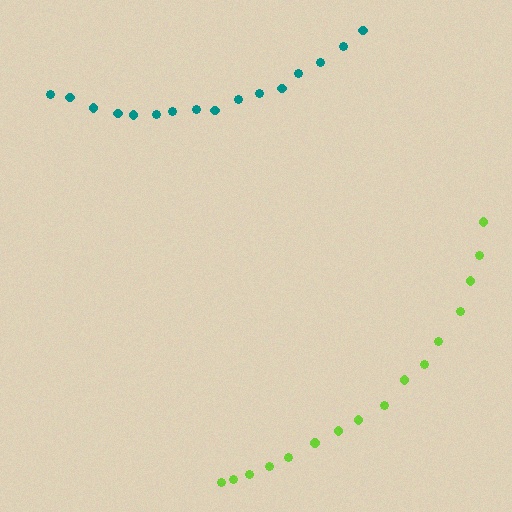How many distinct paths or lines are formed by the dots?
There are 2 distinct paths.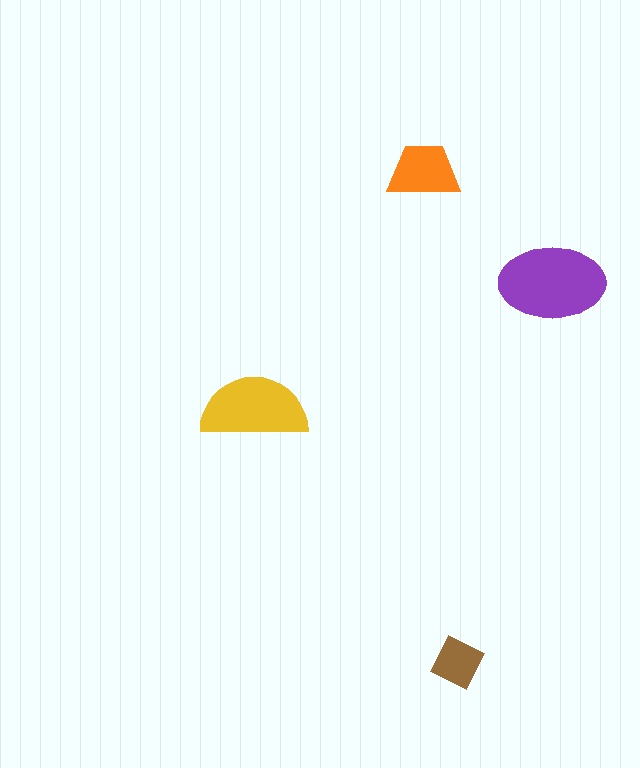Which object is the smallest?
The brown diamond.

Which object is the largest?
The purple ellipse.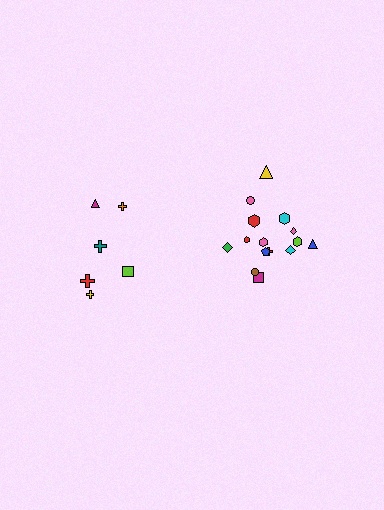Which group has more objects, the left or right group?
The right group.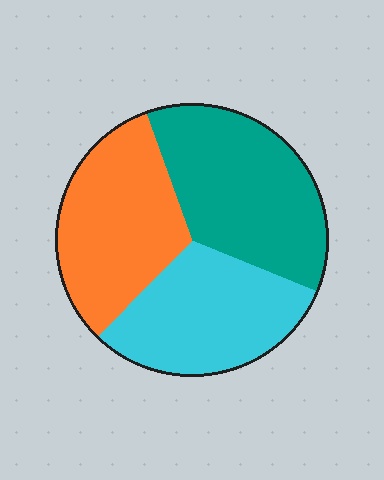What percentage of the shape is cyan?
Cyan covers roughly 30% of the shape.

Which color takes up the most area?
Teal, at roughly 35%.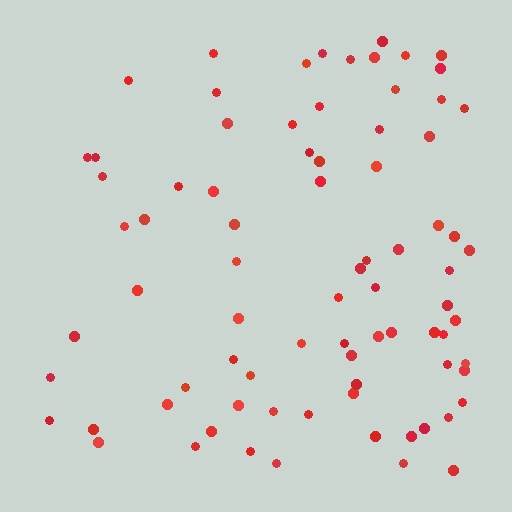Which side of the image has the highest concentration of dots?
The right.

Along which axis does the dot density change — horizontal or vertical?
Horizontal.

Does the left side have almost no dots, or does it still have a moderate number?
Still a moderate number, just noticeably fewer than the right.